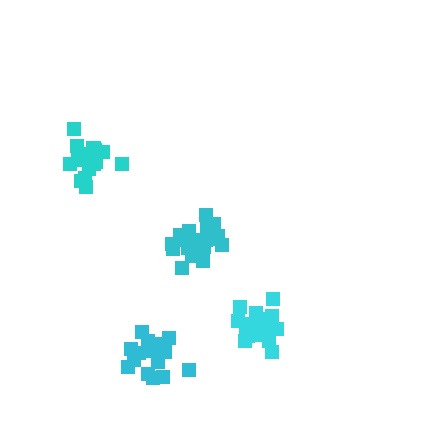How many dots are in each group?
Group 1: 17 dots, Group 2: 21 dots, Group 3: 18 dots, Group 4: 17 dots (73 total).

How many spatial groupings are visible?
There are 4 spatial groupings.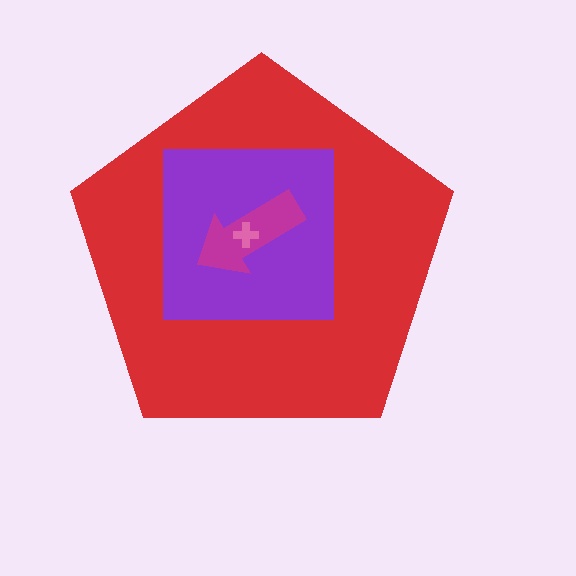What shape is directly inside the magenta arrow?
The pink cross.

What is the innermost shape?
The pink cross.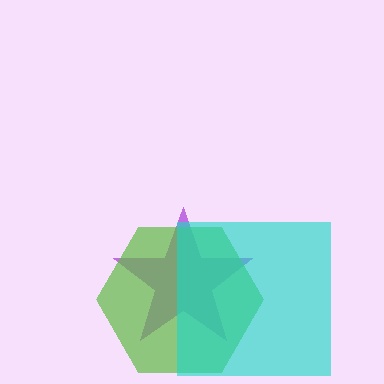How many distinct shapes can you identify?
There are 3 distinct shapes: a purple star, a lime hexagon, a cyan square.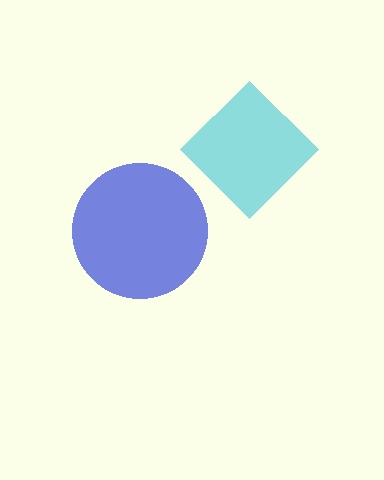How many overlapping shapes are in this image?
There are 2 overlapping shapes in the image.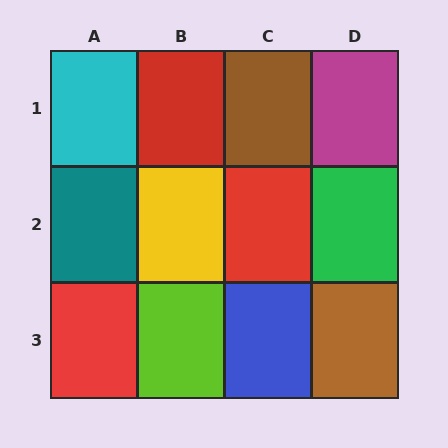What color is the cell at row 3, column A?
Red.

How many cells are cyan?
1 cell is cyan.